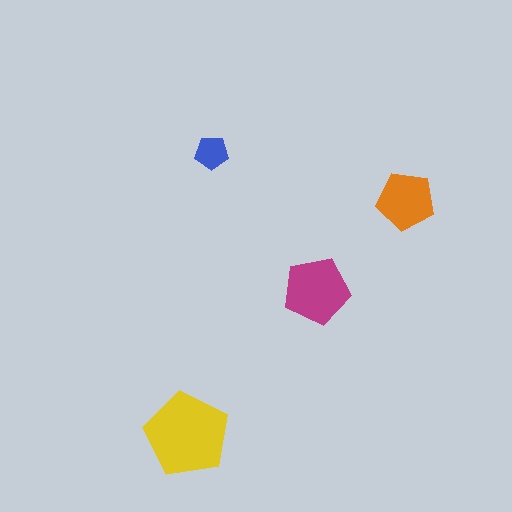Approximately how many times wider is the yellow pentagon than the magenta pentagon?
About 1.5 times wider.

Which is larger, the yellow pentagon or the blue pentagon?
The yellow one.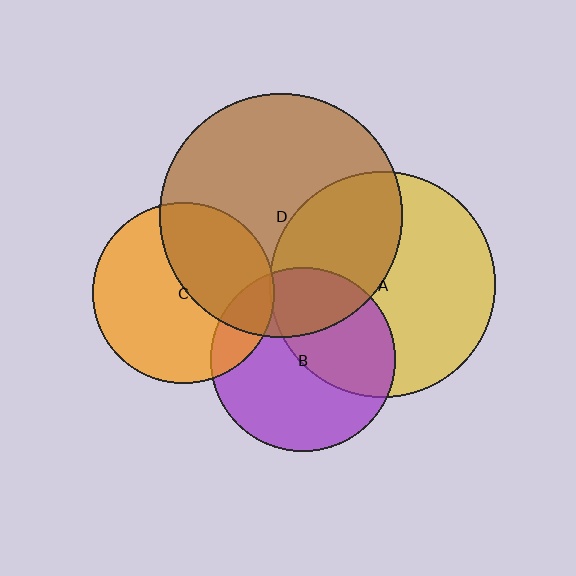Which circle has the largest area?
Circle D (brown).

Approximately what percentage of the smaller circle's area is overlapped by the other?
Approximately 5%.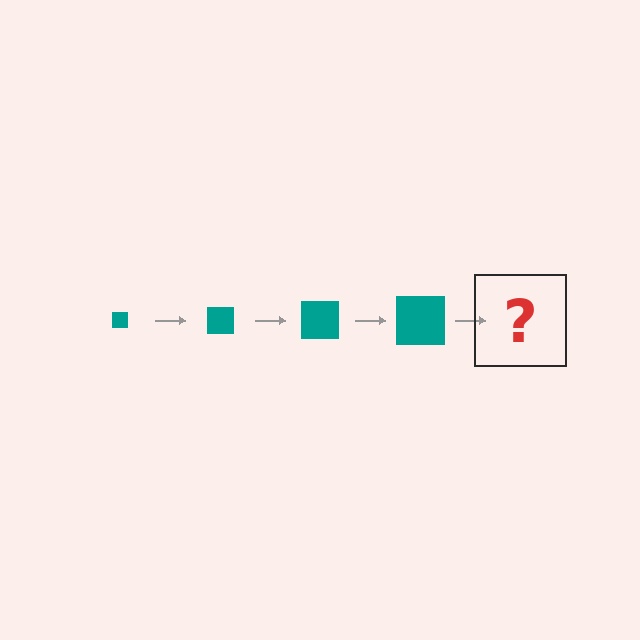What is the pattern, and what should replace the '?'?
The pattern is that the square gets progressively larger each step. The '?' should be a teal square, larger than the previous one.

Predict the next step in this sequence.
The next step is a teal square, larger than the previous one.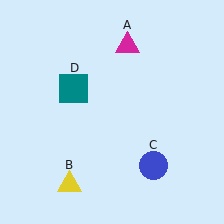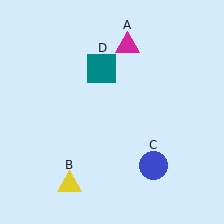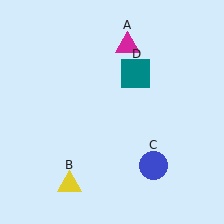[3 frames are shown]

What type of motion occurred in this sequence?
The teal square (object D) rotated clockwise around the center of the scene.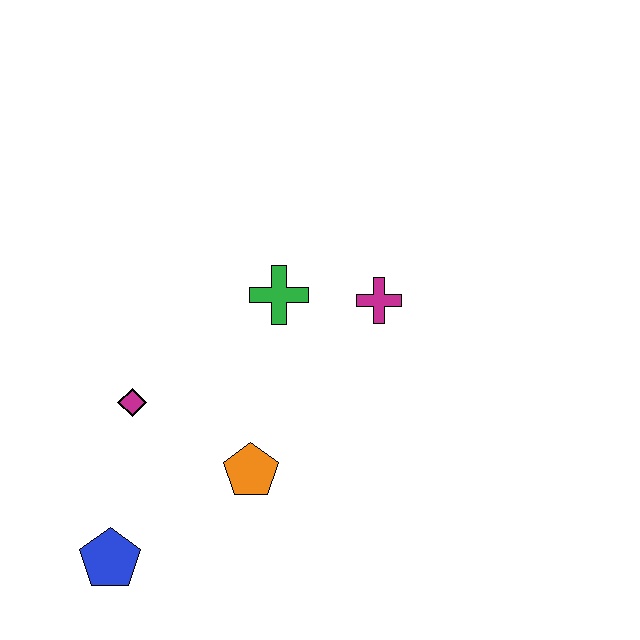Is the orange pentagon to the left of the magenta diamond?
No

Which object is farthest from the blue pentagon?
The magenta cross is farthest from the blue pentagon.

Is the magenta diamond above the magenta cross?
No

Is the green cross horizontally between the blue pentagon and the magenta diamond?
No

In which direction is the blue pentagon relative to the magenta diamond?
The blue pentagon is below the magenta diamond.